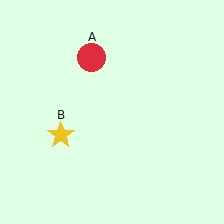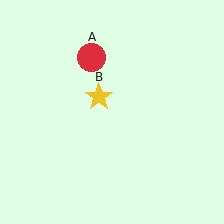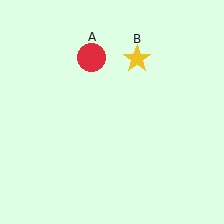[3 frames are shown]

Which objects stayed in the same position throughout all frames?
Red circle (object A) remained stationary.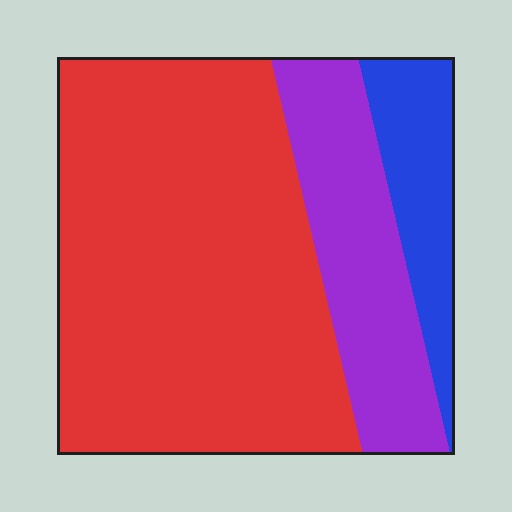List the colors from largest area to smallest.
From largest to smallest: red, purple, blue.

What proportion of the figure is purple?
Purple covers roughly 20% of the figure.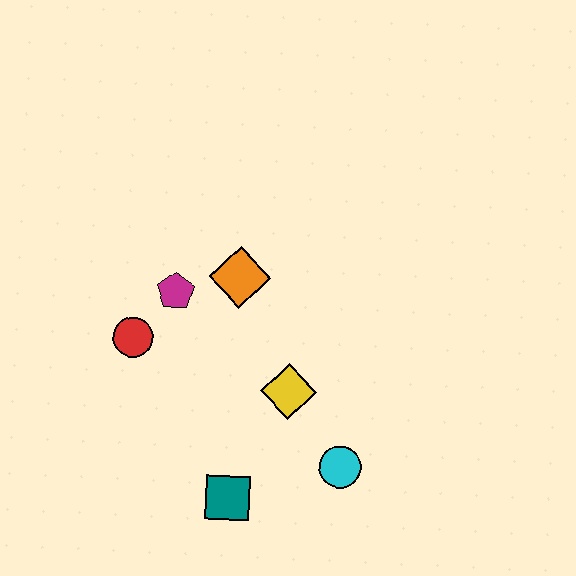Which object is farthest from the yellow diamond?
The red circle is farthest from the yellow diamond.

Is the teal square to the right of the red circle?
Yes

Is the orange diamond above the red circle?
Yes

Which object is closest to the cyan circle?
The yellow diamond is closest to the cyan circle.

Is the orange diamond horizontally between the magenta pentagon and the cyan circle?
Yes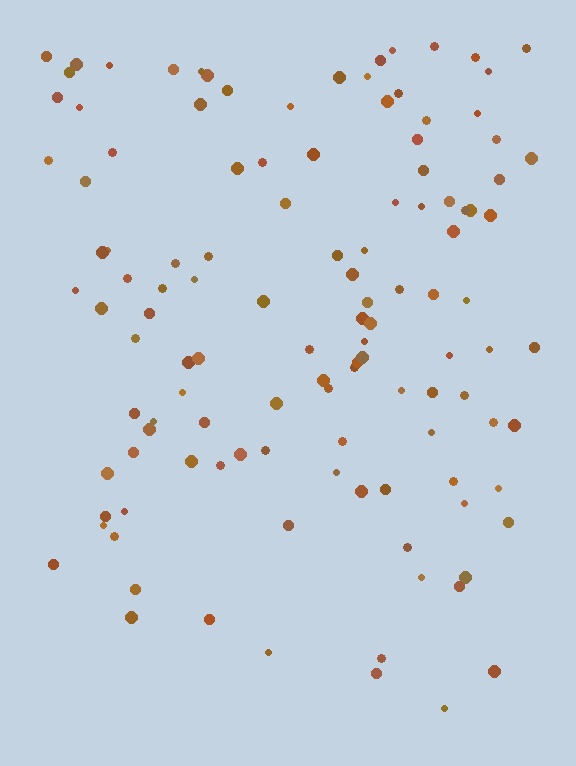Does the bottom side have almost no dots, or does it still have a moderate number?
Still a moderate number, just noticeably fewer than the top.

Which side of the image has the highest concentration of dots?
The top.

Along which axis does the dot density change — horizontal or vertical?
Vertical.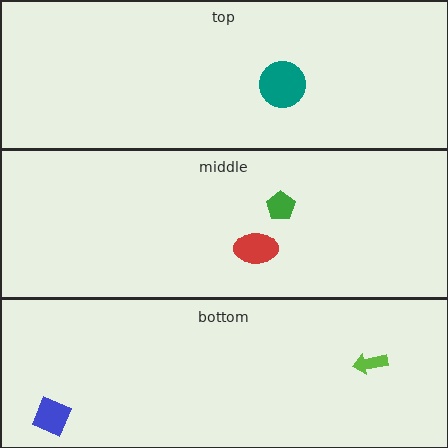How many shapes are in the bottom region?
2.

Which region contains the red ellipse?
The middle region.